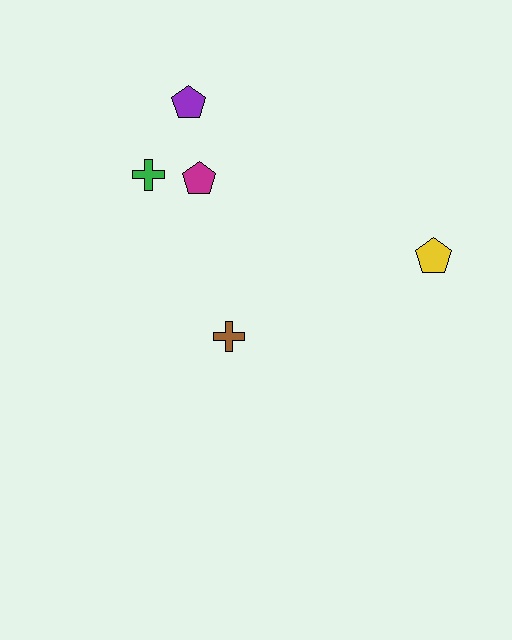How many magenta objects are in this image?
There is 1 magenta object.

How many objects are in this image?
There are 5 objects.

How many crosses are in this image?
There are 2 crosses.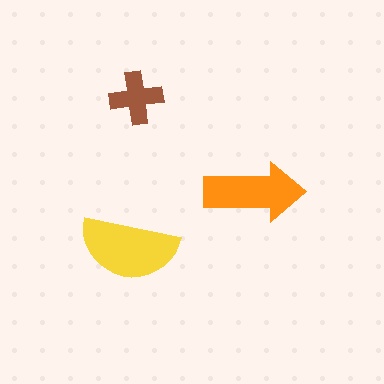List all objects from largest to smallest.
The yellow semicircle, the orange arrow, the brown cross.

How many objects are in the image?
There are 3 objects in the image.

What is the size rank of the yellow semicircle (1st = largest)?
1st.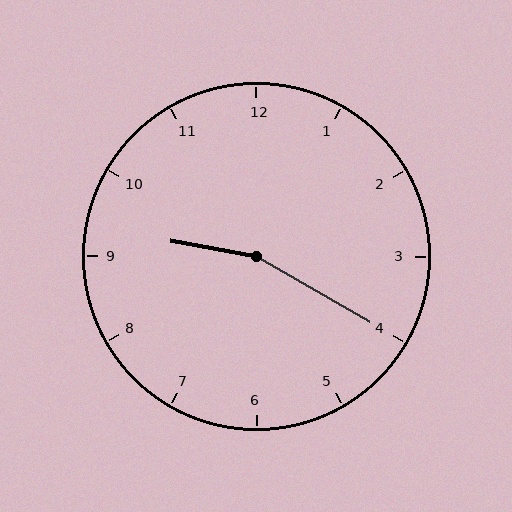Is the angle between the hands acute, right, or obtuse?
It is obtuse.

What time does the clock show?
9:20.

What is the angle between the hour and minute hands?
Approximately 160 degrees.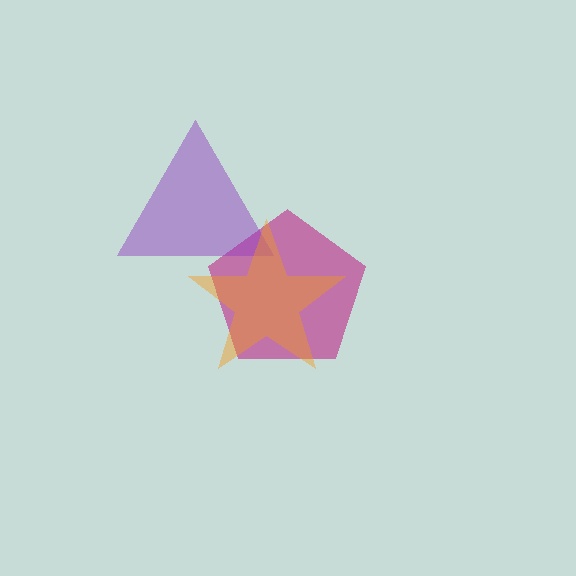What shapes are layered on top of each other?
The layered shapes are: a magenta pentagon, a purple triangle, an orange star.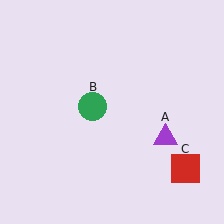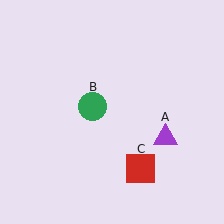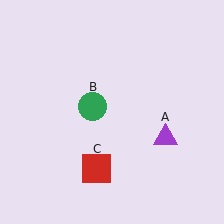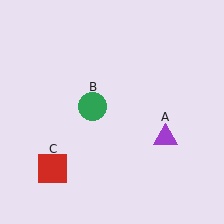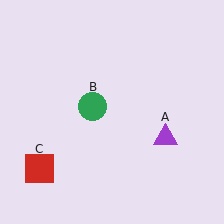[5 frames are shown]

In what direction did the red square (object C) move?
The red square (object C) moved left.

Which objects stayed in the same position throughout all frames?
Purple triangle (object A) and green circle (object B) remained stationary.